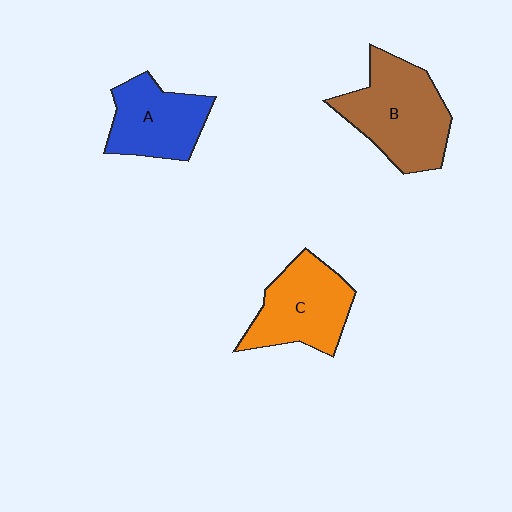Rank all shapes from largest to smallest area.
From largest to smallest: B (brown), C (orange), A (blue).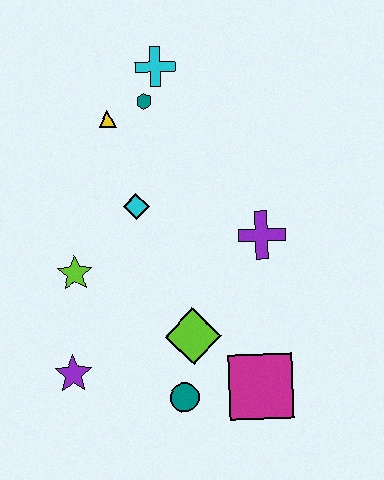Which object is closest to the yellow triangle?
The teal hexagon is closest to the yellow triangle.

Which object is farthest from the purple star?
The cyan cross is farthest from the purple star.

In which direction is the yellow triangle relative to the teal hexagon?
The yellow triangle is to the left of the teal hexagon.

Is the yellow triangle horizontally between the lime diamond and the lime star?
Yes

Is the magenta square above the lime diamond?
No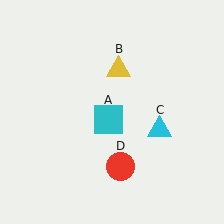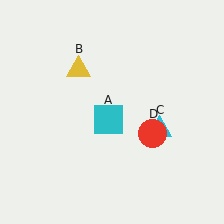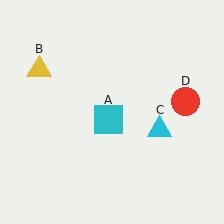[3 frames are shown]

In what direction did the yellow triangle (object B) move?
The yellow triangle (object B) moved left.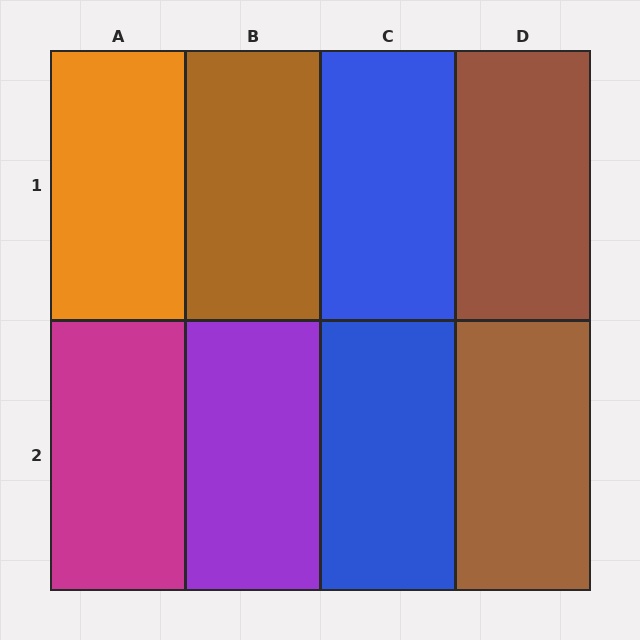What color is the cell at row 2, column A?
Magenta.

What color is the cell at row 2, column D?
Brown.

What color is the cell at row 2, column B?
Purple.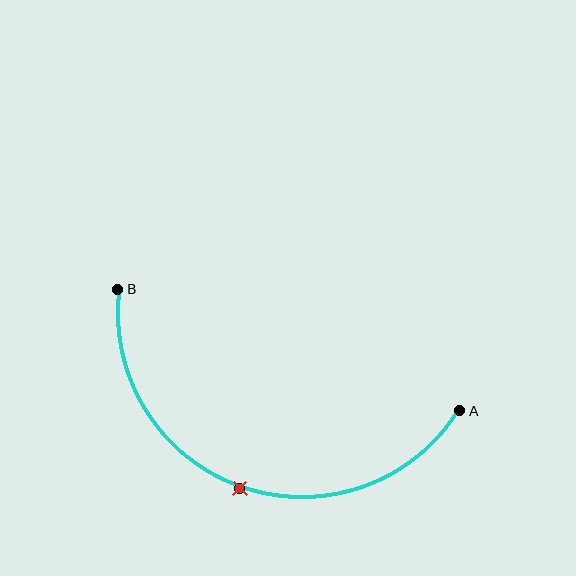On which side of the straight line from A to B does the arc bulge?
The arc bulges below the straight line connecting A and B.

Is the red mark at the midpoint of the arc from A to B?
Yes. The red mark lies on the arc at equal arc-length from both A and B — it is the arc midpoint.